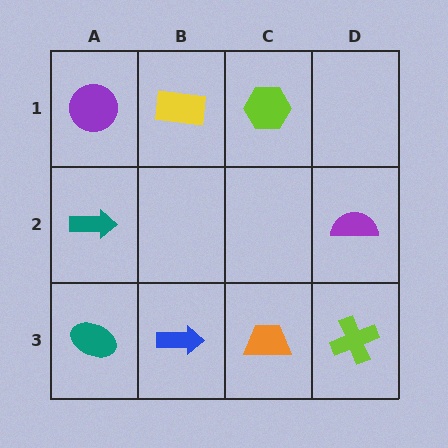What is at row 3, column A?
A teal ellipse.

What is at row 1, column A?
A purple circle.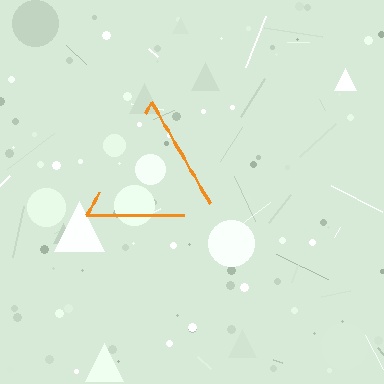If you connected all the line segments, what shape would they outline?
They would outline a triangle.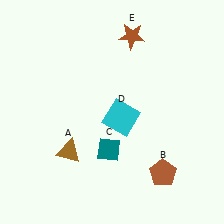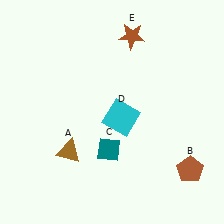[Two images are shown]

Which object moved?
The brown pentagon (B) moved right.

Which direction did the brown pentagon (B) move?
The brown pentagon (B) moved right.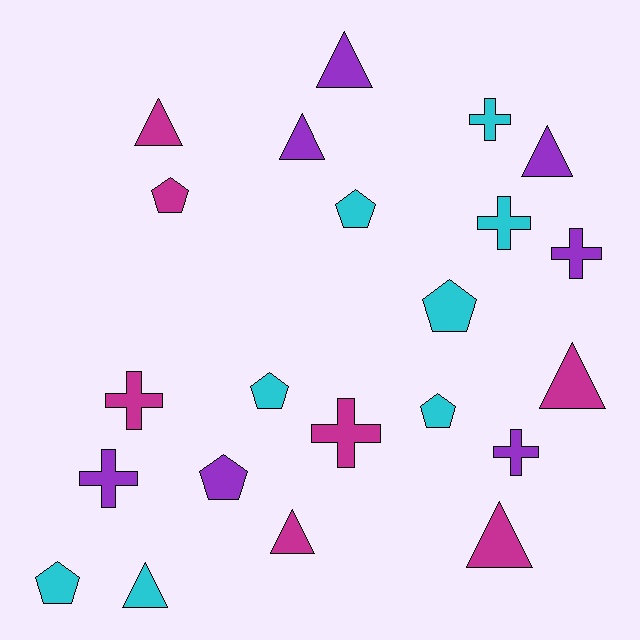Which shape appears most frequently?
Triangle, with 8 objects.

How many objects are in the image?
There are 22 objects.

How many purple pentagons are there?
There is 1 purple pentagon.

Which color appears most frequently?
Cyan, with 8 objects.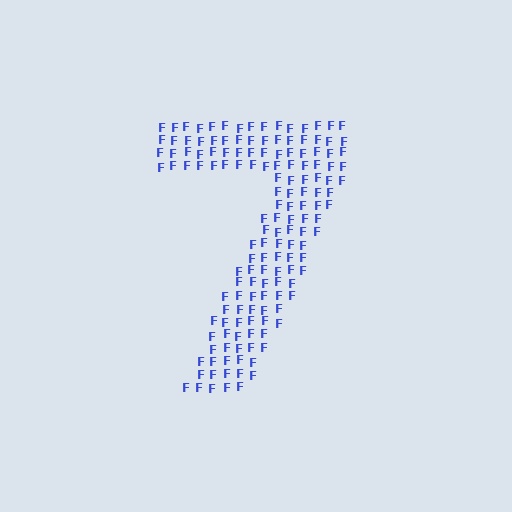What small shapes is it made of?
It is made of small letter F's.